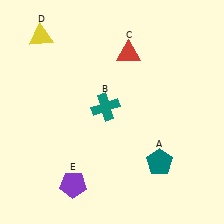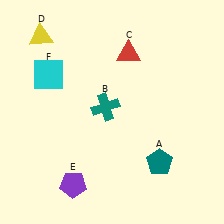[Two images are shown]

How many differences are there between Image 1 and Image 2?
There is 1 difference between the two images.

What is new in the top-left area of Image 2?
A cyan square (F) was added in the top-left area of Image 2.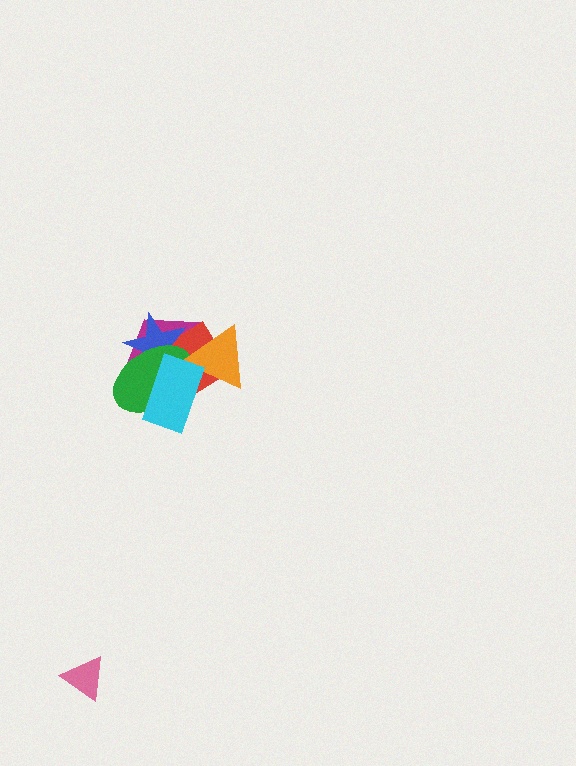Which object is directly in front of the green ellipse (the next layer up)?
The orange triangle is directly in front of the green ellipse.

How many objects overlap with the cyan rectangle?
5 objects overlap with the cyan rectangle.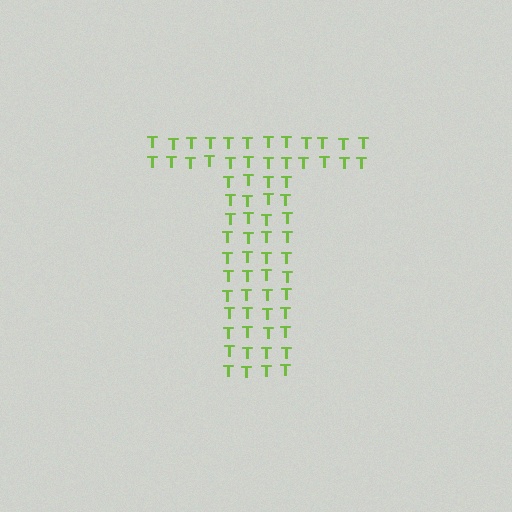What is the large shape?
The large shape is the letter T.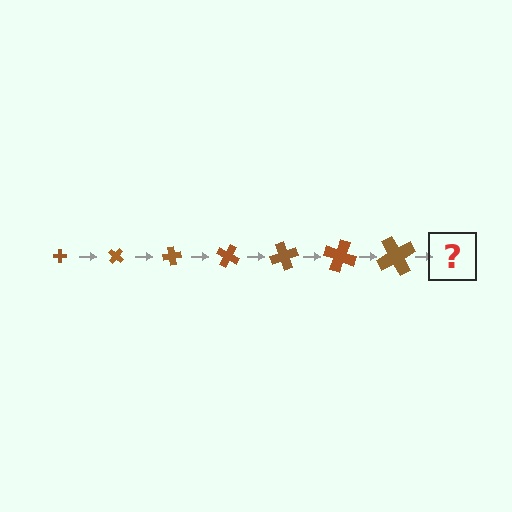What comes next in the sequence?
The next element should be a cross, larger than the previous one and rotated 280 degrees from the start.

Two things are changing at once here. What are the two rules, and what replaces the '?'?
The two rules are that the cross grows larger each step and it rotates 40 degrees each step. The '?' should be a cross, larger than the previous one and rotated 280 degrees from the start.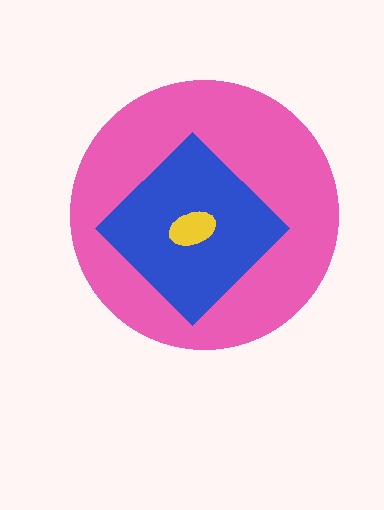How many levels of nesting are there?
3.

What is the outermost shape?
The pink circle.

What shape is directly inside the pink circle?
The blue diamond.